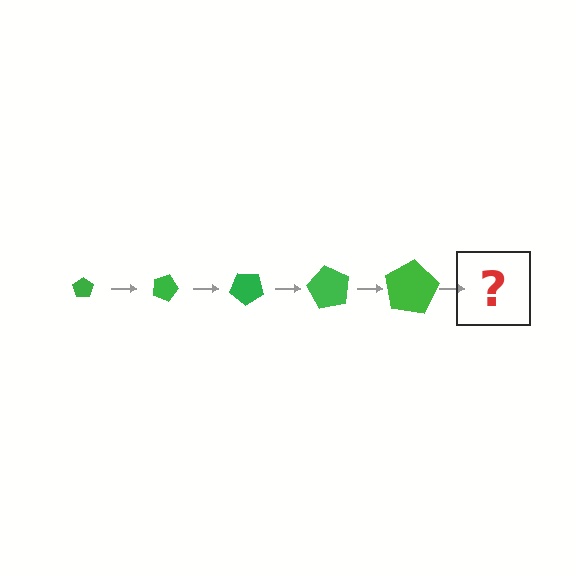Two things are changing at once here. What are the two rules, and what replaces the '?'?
The two rules are that the pentagon grows larger each step and it rotates 20 degrees each step. The '?' should be a pentagon, larger than the previous one and rotated 100 degrees from the start.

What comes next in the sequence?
The next element should be a pentagon, larger than the previous one and rotated 100 degrees from the start.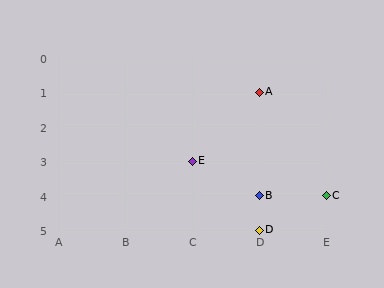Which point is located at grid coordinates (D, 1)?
Point A is at (D, 1).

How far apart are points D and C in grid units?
Points D and C are 1 column and 1 row apart (about 1.4 grid units diagonally).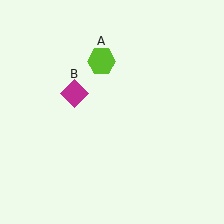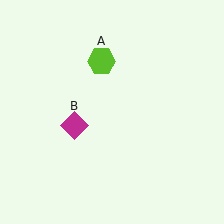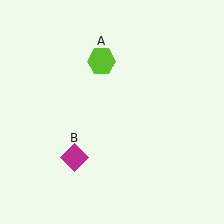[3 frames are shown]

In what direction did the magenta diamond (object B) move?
The magenta diamond (object B) moved down.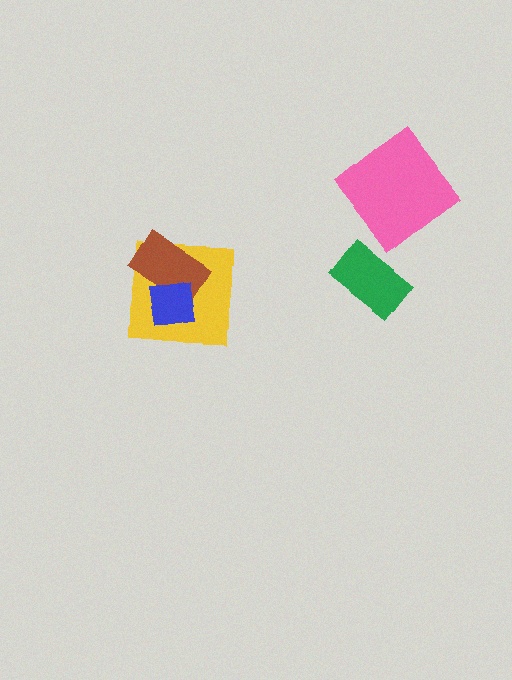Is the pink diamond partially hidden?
No, no other shape covers it.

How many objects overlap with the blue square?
2 objects overlap with the blue square.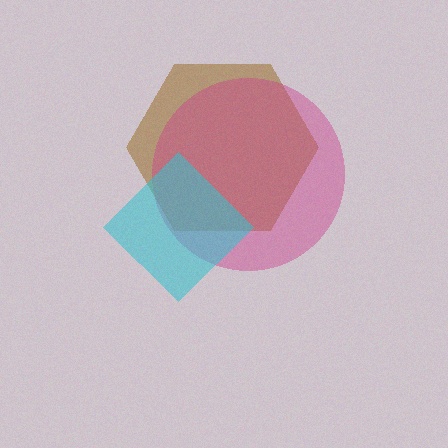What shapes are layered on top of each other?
The layered shapes are: a brown hexagon, a magenta circle, a cyan diamond.